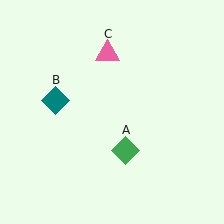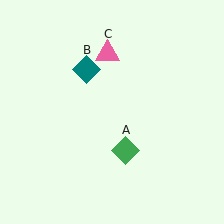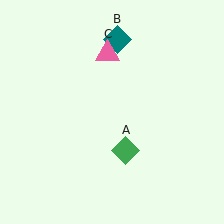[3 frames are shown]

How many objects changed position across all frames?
1 object changed position: teal diamond (object B).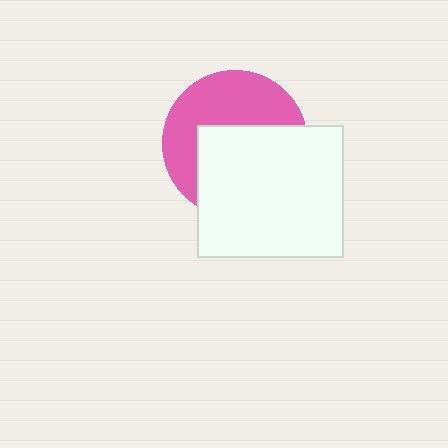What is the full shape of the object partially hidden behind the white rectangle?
The partially hidden object is a pink circle.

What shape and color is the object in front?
The object in front is a white rectangle.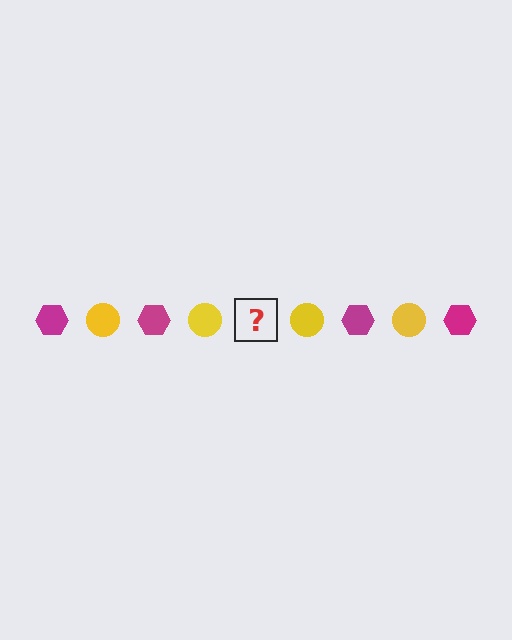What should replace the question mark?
The question mark should be replaced with a magenta hexagon.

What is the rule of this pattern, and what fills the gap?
The rule is that the pattern alternates between magenta hexagon and yellow circle. The gap should be filled with a magenta hexagon.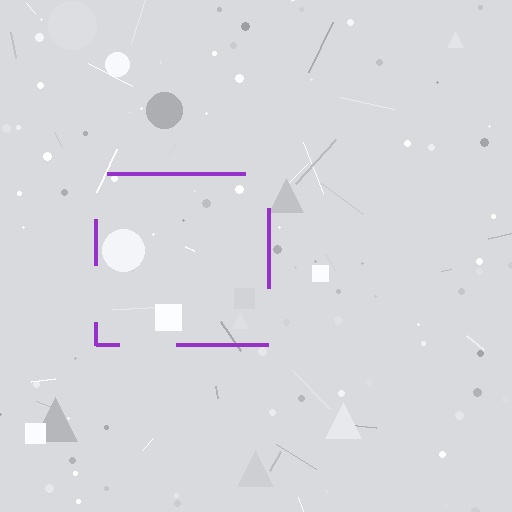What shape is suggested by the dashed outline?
The dashed outline suggests a square.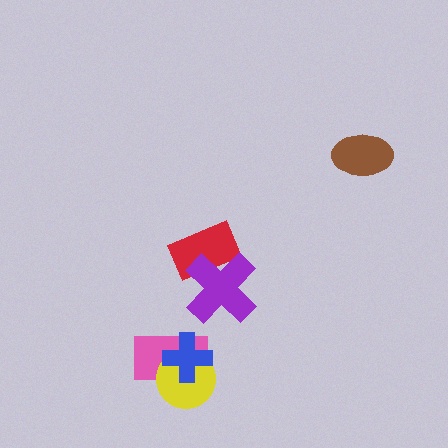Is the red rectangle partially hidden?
Yes, it is partially covered by another shape.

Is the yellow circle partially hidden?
Yes, it is partially covered by another shape.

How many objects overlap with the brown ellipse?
0 objects overlap with the brown ellipse.